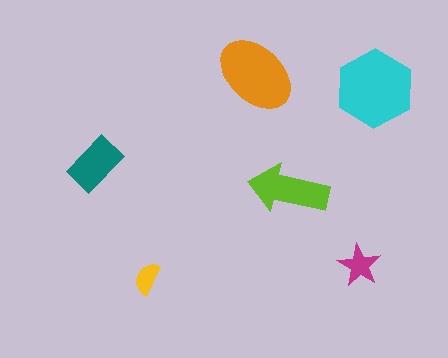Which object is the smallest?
The yellow semicircle.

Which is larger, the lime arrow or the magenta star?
The lime arrow.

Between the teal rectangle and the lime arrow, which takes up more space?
The lime arrow.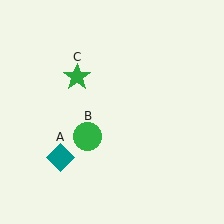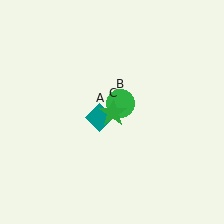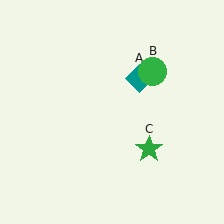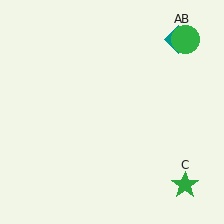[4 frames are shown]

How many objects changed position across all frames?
3 objects changed position: teal diamond (object A), green circle (object B), green star (object C).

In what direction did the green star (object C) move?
The green star (object C) moved down and to the right.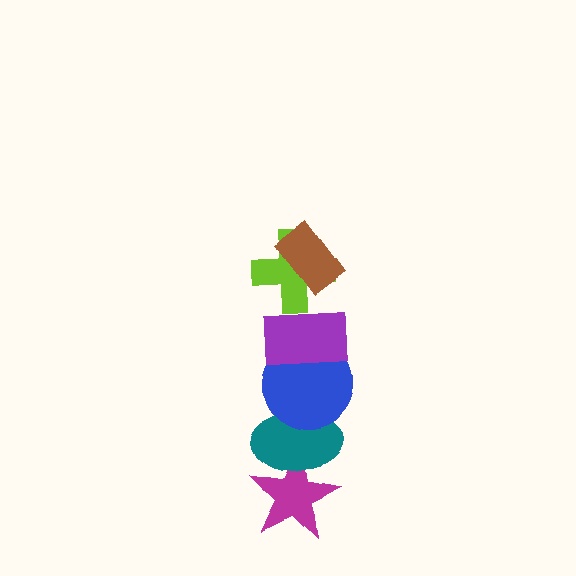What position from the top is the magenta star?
The magenta star is 6th from the top.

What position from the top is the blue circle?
The blue circle is 4th from the top.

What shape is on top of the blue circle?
The purple rectangle is on top of the blue circle.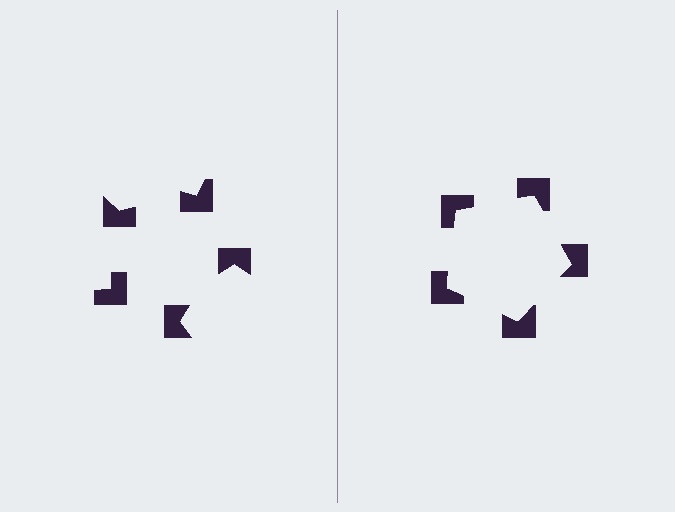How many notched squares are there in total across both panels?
10 — 5 on each side.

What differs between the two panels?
The notched squares are positioned identically on both sides; only the wedge orientations differ. On the right they align to a pentagon; on the left they are misaligned.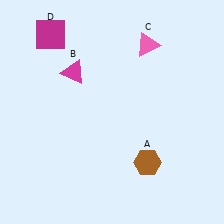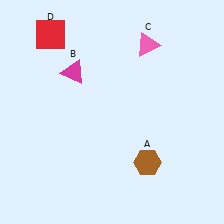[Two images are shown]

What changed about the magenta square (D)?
In Image 1, D is magenta. In Image 2, it changed to red.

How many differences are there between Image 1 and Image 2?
There is 1 difference between the two images.